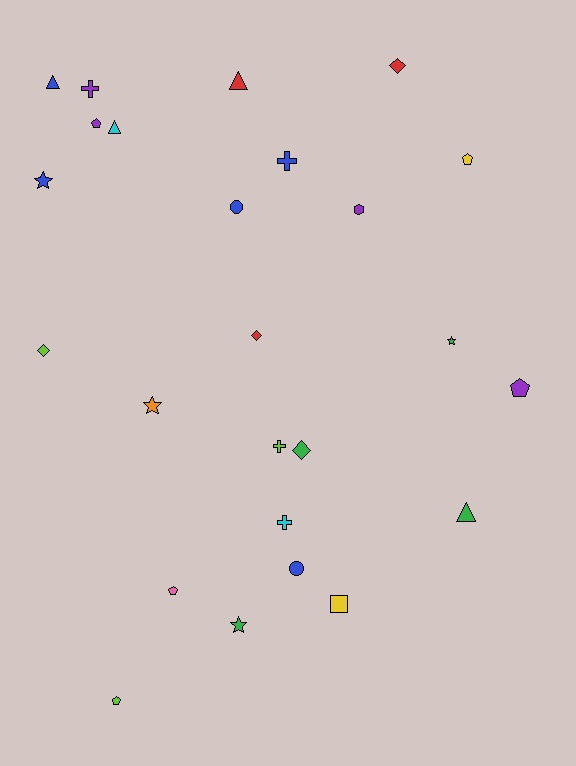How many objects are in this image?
There are 25 objects.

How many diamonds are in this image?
There are 4 diamonds.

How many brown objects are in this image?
There are no brown objects.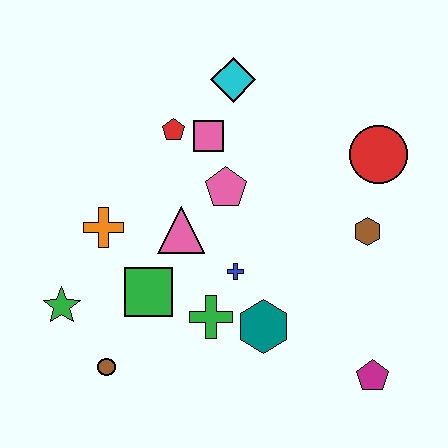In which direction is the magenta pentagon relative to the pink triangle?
The magenta pentagon is to the right of the pink triangle.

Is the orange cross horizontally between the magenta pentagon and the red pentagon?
No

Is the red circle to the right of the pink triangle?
Yes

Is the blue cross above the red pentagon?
No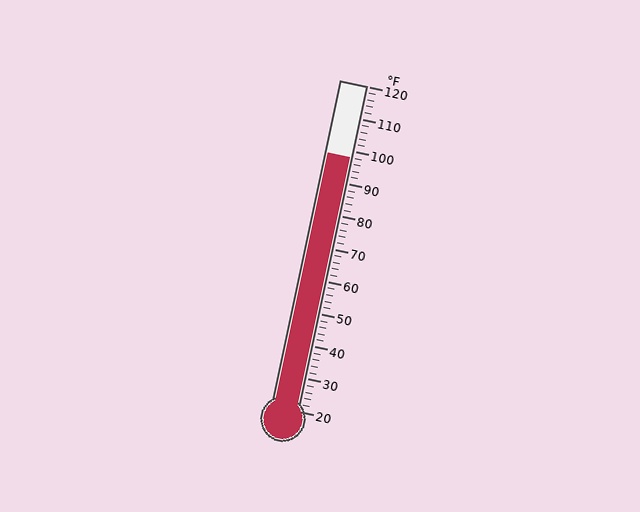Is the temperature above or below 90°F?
The temperature is above 90°F.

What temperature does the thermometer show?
The thermometer shows approximately 98°F.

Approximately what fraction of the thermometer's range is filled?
The thermometer is filled to approximately 80% of its range.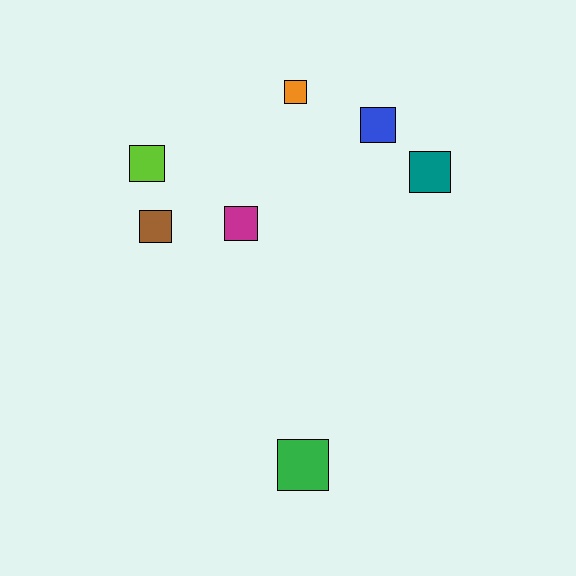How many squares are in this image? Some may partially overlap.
There are 7 squares.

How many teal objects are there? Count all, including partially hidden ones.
There is 1 teal object.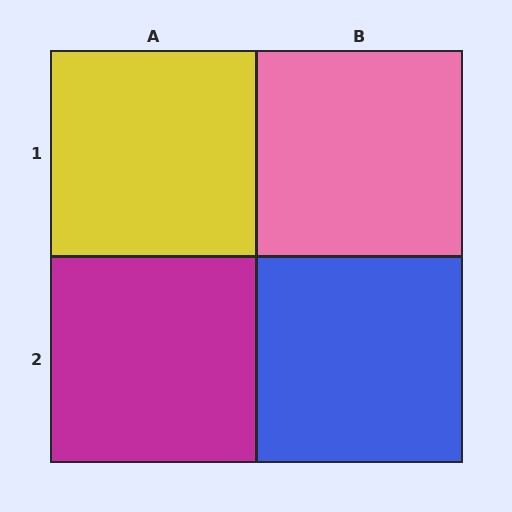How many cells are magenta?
1 cell is magenta.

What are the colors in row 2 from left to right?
Magenta, blue.